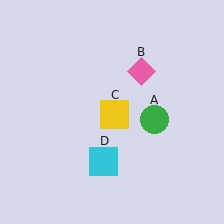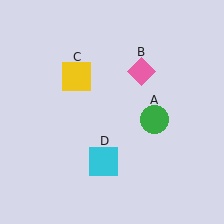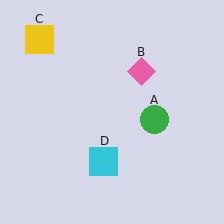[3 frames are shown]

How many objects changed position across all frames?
1 object changed position: yellow square (object C).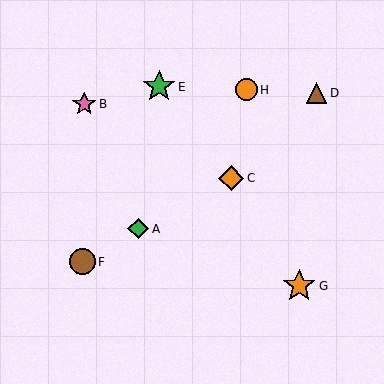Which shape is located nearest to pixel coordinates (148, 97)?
The green star (labeled E) at (159, 87) is nearest to that location.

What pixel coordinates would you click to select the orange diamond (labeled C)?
Click at (231, 178) to select the orange diamond C.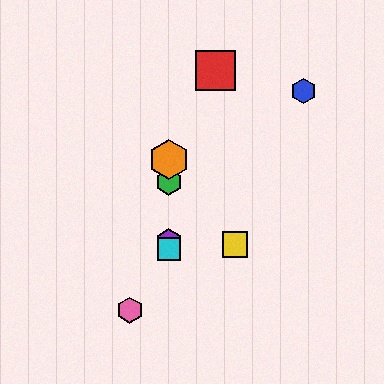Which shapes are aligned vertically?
The green hexagon, the purple hexagon, the orange hexagon, the cyan square are aligned vertically.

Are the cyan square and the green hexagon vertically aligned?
Yes, both are at x≈169.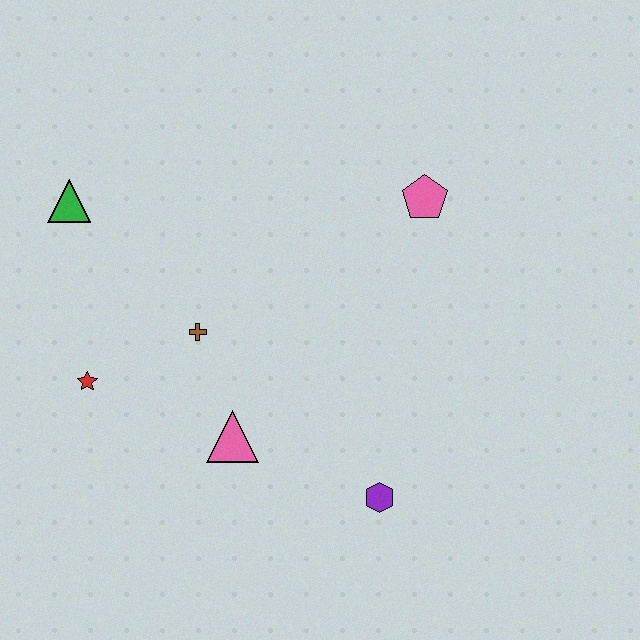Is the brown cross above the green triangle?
No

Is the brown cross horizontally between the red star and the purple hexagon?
Yes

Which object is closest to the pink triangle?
The brown cross is closest to the pink triangle.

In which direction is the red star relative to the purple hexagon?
The red star is to the left of the purple hexagon.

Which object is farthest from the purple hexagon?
The green triangle is farthest from the purple hexagon.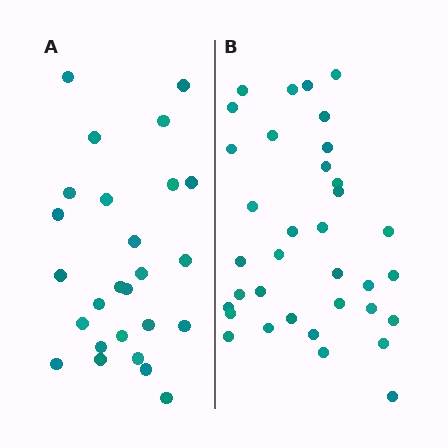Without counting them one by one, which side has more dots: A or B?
Region B (the right region) has more dots.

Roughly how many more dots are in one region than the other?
Region B has roughly 8 or so more dots than region A.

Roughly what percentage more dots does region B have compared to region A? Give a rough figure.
About 35% more.